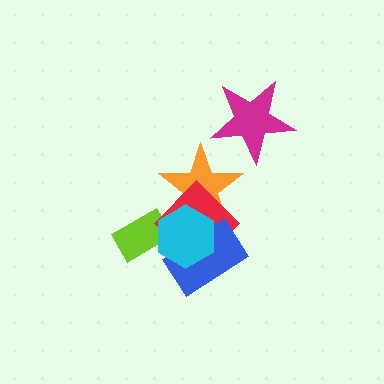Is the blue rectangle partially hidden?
Yes, it is partially covered by another shape.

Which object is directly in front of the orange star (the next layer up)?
The red diamond is directly in front of the orange star.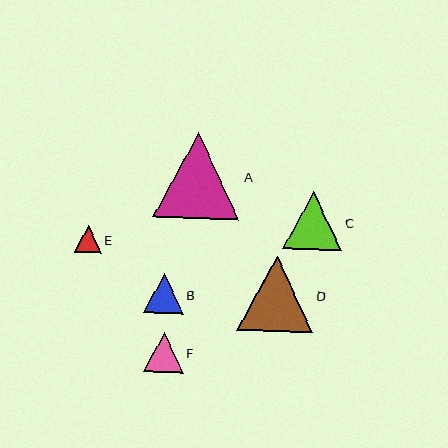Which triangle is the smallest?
Triangle E is the smallest with a size of approximately 27 pixels.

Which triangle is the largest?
Triangle A is the largest with a size of approximately 86 pixels.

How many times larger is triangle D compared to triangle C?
Triangle D is approximately 1.3 times the size of triangle C.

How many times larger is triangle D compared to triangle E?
Triangle D is approximately 2.8 times the size of triangle E.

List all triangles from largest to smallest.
From largest to smallest: A, D, C, B, F, E.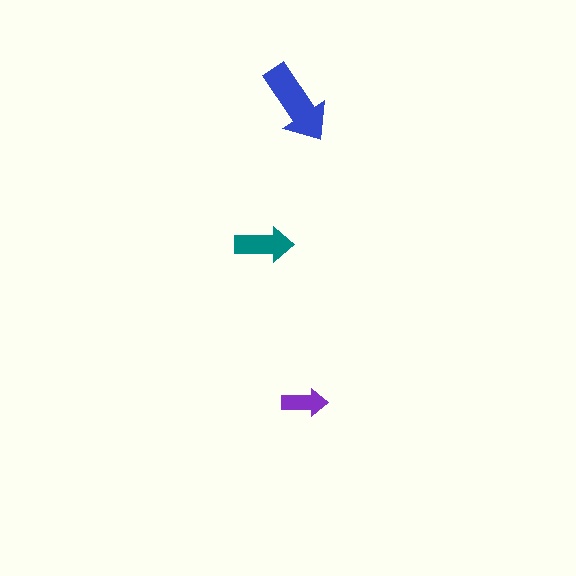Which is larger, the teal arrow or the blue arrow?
The blue one.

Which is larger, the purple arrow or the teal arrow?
The teal one.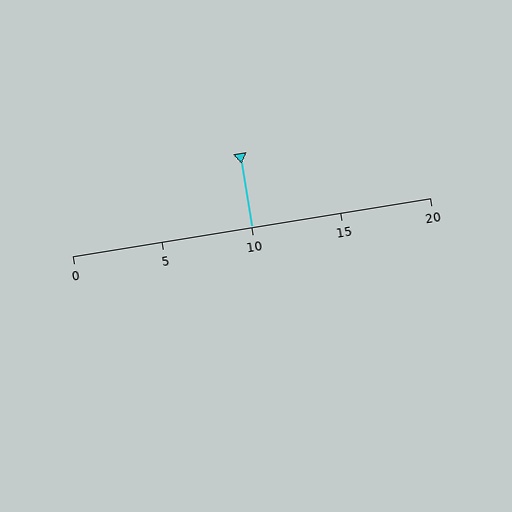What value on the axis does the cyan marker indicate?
The marker indicates approximately 10.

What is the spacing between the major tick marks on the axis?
The major ticks are spaced 5 apart.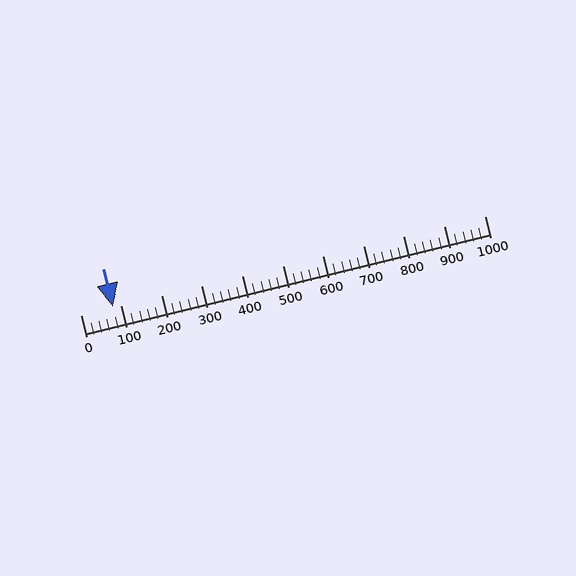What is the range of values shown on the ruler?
The ruler shows values from 0 to 1000.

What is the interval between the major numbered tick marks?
The major tick marks are spaced 100 units apart.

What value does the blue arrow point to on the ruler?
The blue arrow points to approximately 80.